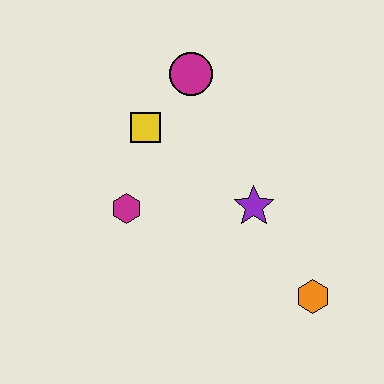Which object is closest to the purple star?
The orange hexagon is closest to the purple star.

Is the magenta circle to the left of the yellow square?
No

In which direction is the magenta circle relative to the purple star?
The magenta circle is above the purple star.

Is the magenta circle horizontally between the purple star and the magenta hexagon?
Yes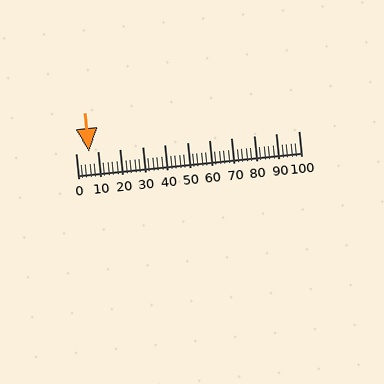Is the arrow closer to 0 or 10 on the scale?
The arrow is closer to 10.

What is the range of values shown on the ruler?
The ruler shows values from 0 to 100.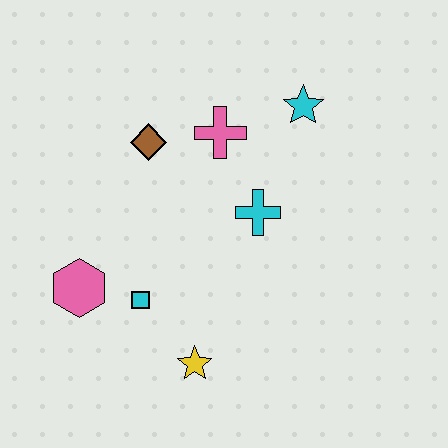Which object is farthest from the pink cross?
The yellow star is farthest from the pink cross.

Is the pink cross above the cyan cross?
Yes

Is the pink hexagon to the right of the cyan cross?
No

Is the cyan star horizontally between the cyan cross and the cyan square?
No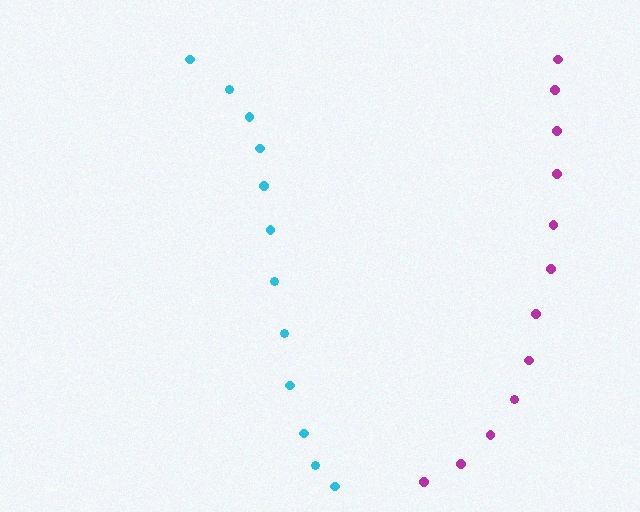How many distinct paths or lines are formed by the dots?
There are 2 distinct paths.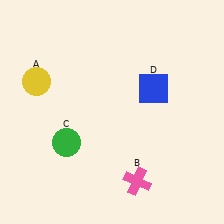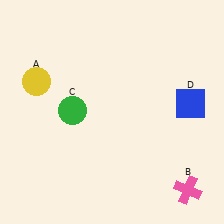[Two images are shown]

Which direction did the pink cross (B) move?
The pink cross (B) moved right.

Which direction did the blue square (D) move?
The blue square (D) moved right.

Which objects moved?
The objects that moved are: the pink cross (B), the green circle (C), the blue square (D).